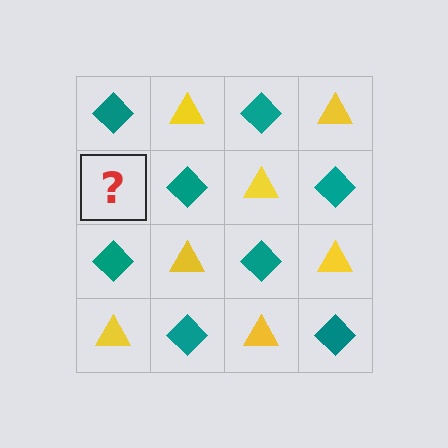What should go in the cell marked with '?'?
The missing cell should contain a yellow triangle.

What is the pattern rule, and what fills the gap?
The rule is that it alternates teal diamond and yellow triangle in a checkerboard pattern. The gap should be filled with a yellow triangle.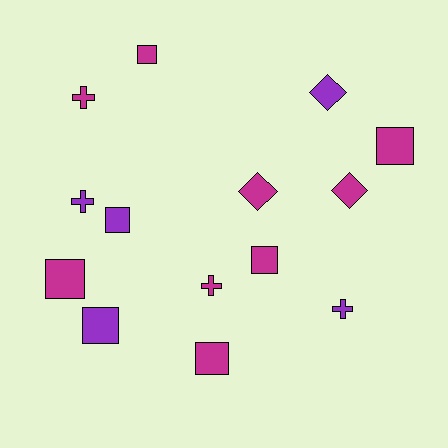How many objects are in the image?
There are 14 objects.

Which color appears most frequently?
Magenta, with 9 objects.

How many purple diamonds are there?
There is 1 purple diamond.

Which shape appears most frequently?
Square, with 7 objects.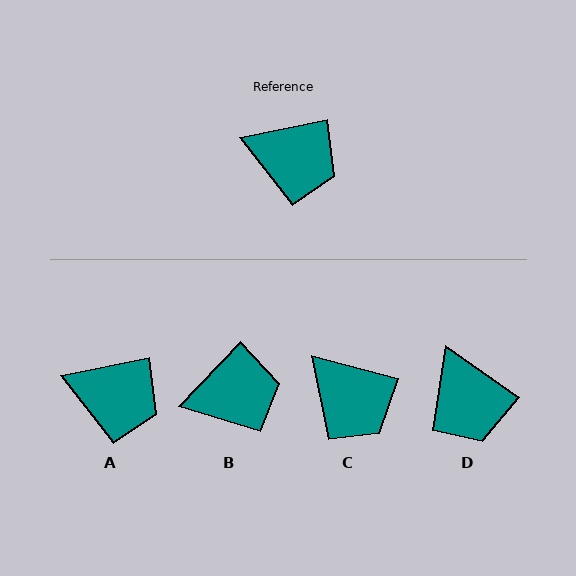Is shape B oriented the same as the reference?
No, it is off by about 35 degrees.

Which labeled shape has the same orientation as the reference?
A.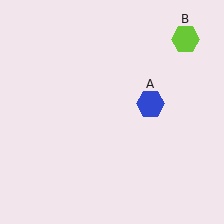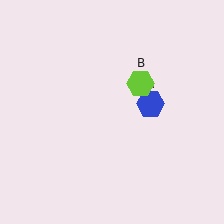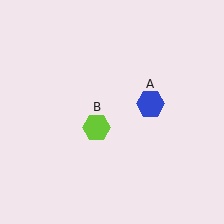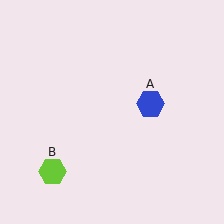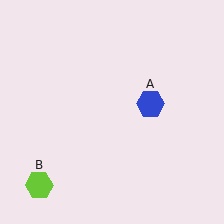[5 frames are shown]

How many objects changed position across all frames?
1 object changed position: lime hexagon (object B).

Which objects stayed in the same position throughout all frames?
Blue hexagon (object A) remained stationary.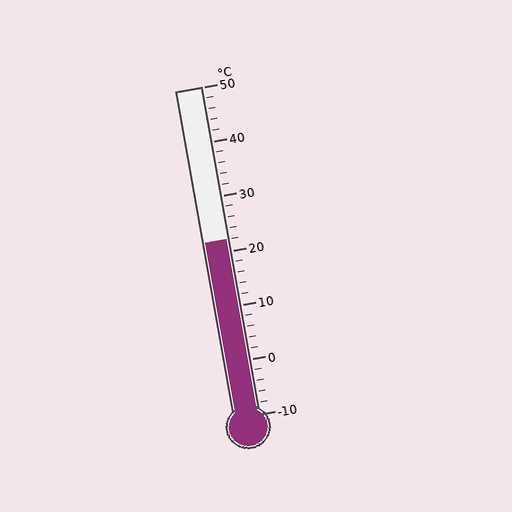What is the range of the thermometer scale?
The thermometer scale ranges from -10°C to 50°C.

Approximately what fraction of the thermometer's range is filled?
The thermometer is filled to approximately 55% of its range.